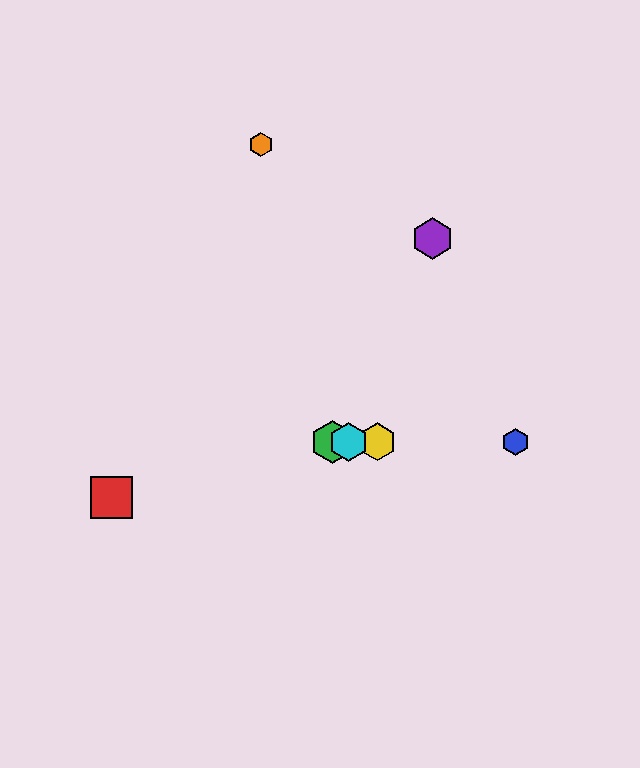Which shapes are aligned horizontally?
The blue hexagon, the green hexagon, the yellow hexagon, the cyan hexagon are aligned horizontally.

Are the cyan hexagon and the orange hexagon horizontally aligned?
No, the cyan hexagon is at y≈442 and the orange hexagon is at y≈144.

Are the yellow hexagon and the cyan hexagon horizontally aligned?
Yes, both are at y≈442.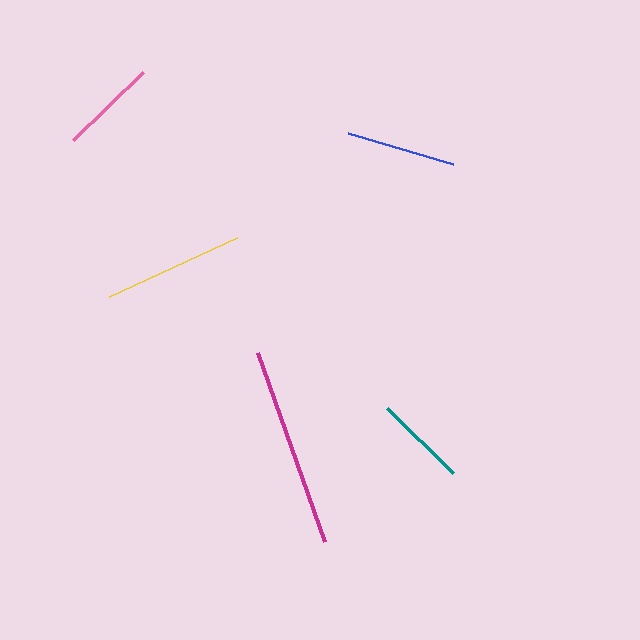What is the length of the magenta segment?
The magenta segment is approximately 200 pixels long.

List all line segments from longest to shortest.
From longest to shortest: magenta, yellow, blue, pink, teal.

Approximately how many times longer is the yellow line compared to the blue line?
The yellow line is approximately 1.3 times the length of the blue line.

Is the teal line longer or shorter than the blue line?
The blue line is longer than the teal line.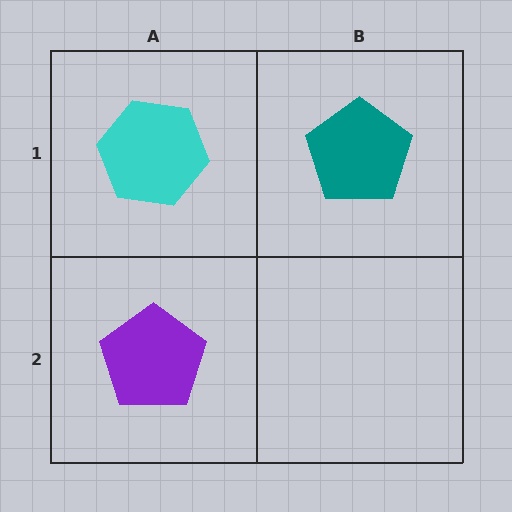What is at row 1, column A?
A cyan hexagon.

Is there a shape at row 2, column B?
No, that cell is empty.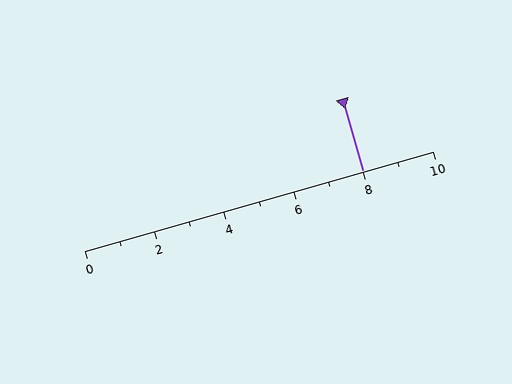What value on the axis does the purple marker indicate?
The marker indicates approximately 8.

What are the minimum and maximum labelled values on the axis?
The axis runs from 0 to 10.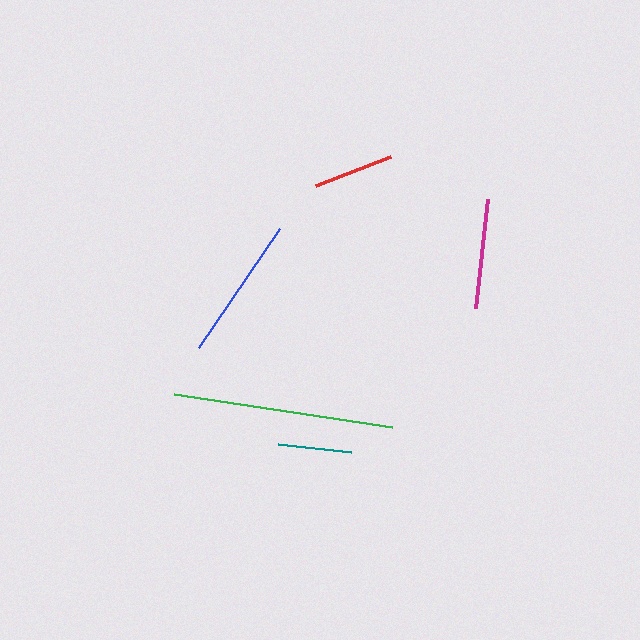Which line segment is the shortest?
The teal line is the shortest at approximately 74 pixels.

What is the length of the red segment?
The red segment is approximately 80 pixels long.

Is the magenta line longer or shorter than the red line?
The magenta line is longer than the red line.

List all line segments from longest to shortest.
From longest to shortest: green, blue, magenta, red, teal.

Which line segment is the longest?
The green line is the longest at approximately 220 pixels.